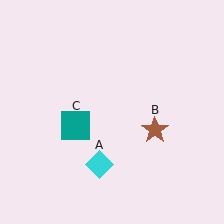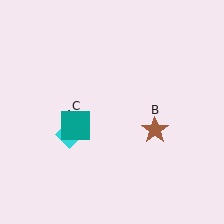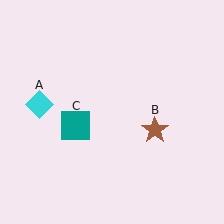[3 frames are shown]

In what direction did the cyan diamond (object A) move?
The cyan diamond (object A) moved up and to the left.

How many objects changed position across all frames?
1 object changed position: cyan diamond (object A).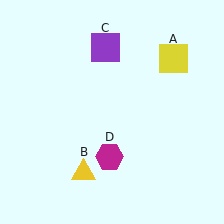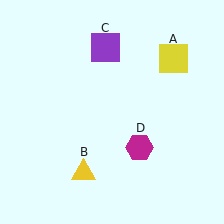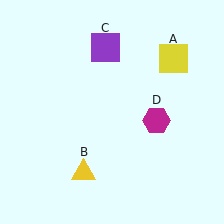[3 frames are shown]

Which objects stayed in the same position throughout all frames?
Yellow square (object A) and yellow triangle (object B) and purple square (object C) remained stationary.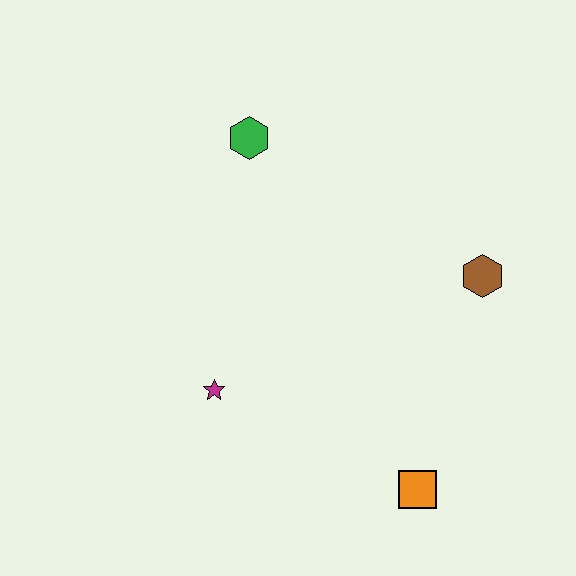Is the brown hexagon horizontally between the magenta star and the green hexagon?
No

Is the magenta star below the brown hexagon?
Yes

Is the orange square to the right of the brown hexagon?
No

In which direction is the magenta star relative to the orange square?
The magenta star is to the left of the orange square.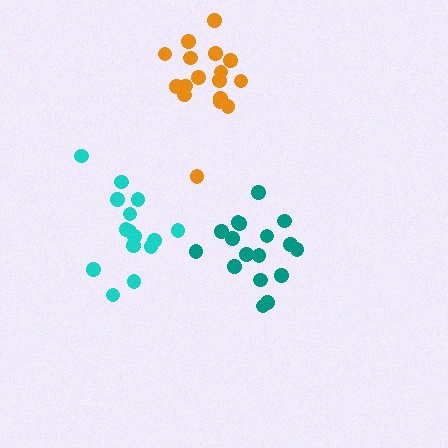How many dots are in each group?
Group 1: 15 dots, Group 2: 17 dots, Group 3: 17 dots (49 total).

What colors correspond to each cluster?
The clusters are colored: cyan, teal, orange.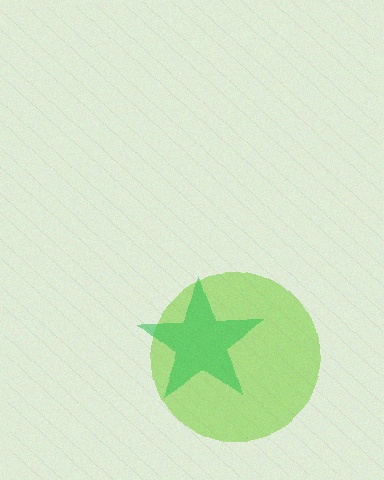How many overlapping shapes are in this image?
There are 2 overlapping shapes in the image.